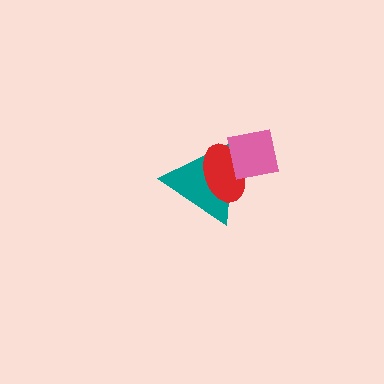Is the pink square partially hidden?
No, no other shape covers it.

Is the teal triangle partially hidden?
Yes, it is partially covered by another shape.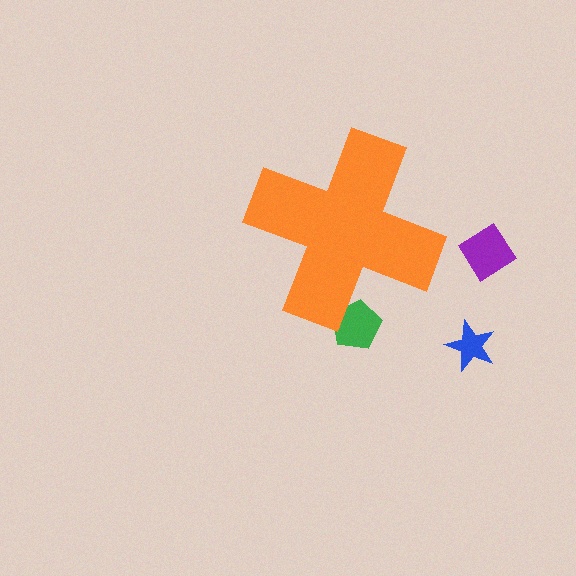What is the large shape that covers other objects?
An orange cross.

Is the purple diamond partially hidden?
No, the purple diamond is fully visible.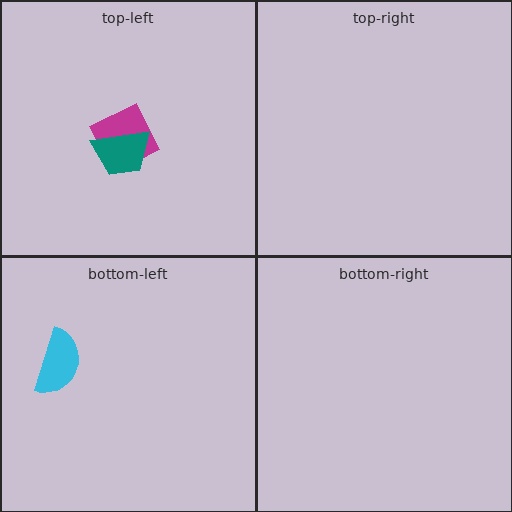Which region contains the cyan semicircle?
The bottom-left region.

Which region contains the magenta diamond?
The top-left region.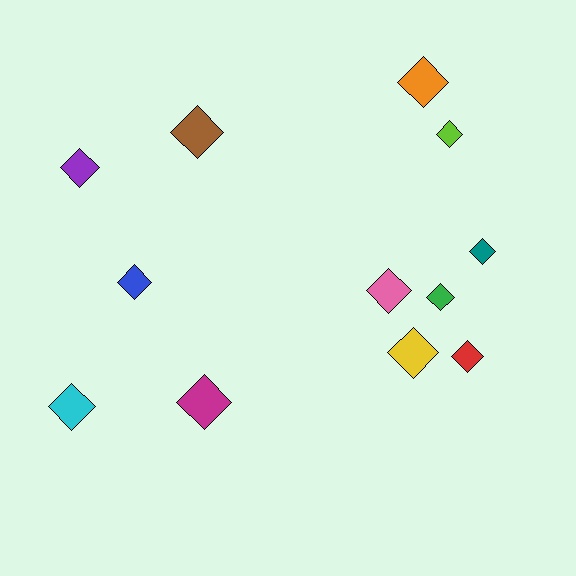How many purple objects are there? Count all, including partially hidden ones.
There is 1 purple object.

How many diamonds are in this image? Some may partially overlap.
There are 12 diamonds.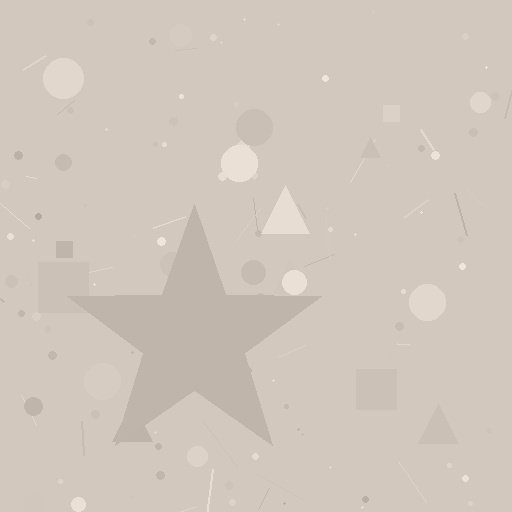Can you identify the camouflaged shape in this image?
The camouflaged shape is a star.